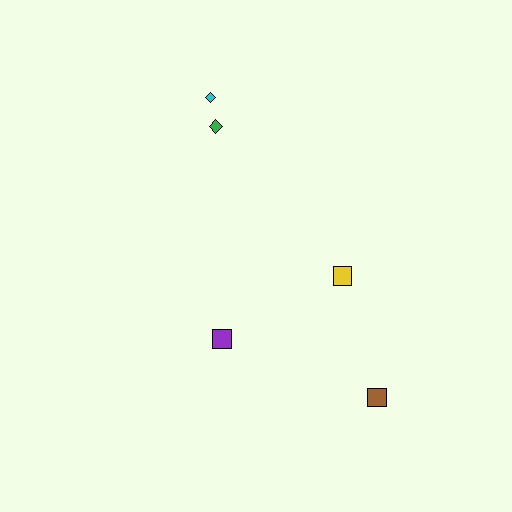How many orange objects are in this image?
There are no orange objects.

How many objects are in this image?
There are 5 objects.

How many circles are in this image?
There are no circles.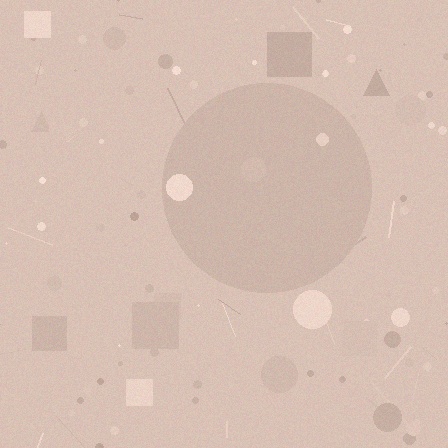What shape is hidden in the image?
A circle is hidden in the image.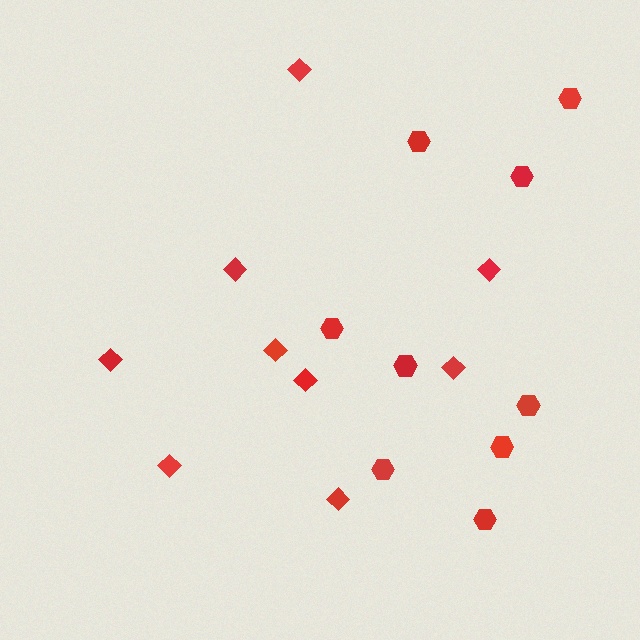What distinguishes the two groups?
There are 2 groups: one group of diamonds (9) and one group of hexagons (9).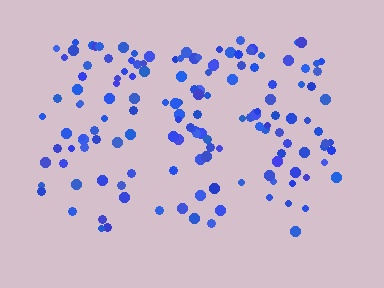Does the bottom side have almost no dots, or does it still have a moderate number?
Still a moderate number, just noticeably fewer than the top.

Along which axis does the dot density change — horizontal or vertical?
Vertical.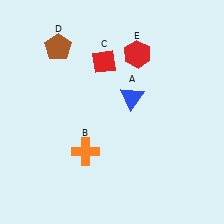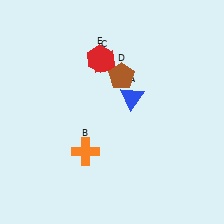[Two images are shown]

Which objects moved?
The objects that moved are: the brown pentagon (D), the red hexagon (E).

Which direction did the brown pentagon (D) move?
The brown pentagon (D) moved right.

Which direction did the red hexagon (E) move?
The red hexagon (E) moved left.